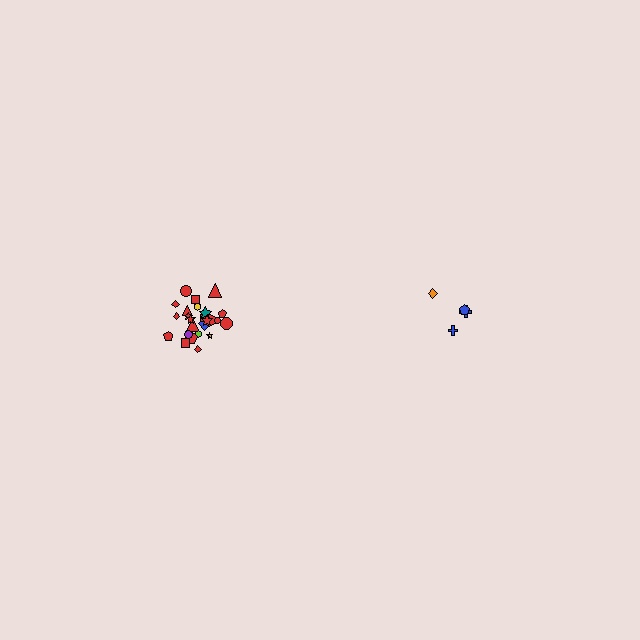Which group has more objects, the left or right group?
The left group.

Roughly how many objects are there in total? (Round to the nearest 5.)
Roughly 30 objects in total.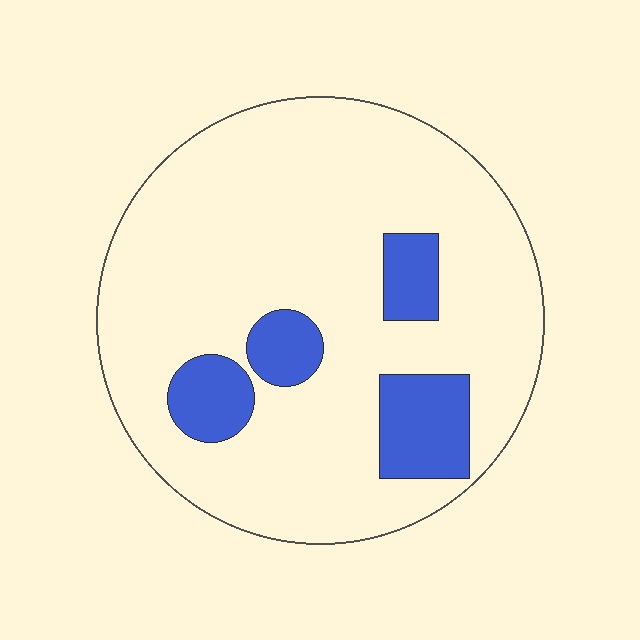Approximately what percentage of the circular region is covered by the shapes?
Approximately 15%.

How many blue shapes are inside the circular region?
4.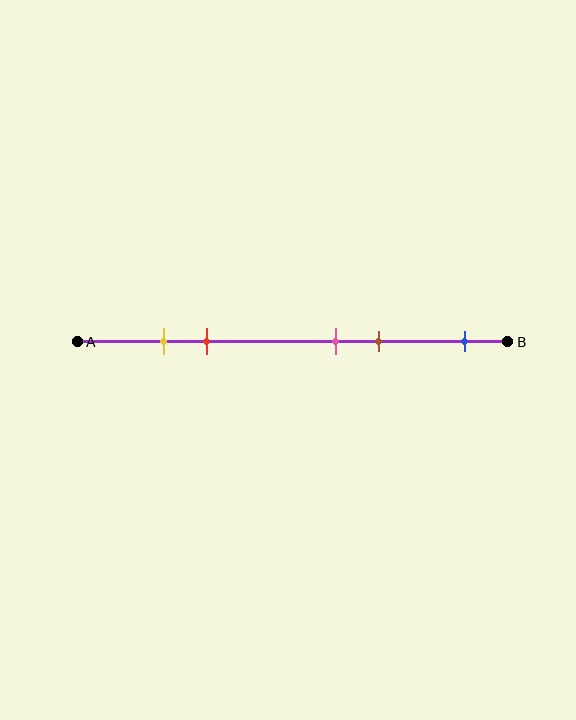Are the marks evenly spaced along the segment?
No, the marks are not evenly spaced.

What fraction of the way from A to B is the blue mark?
The blue mark is approximately 90% (0.9) of the way from A to B.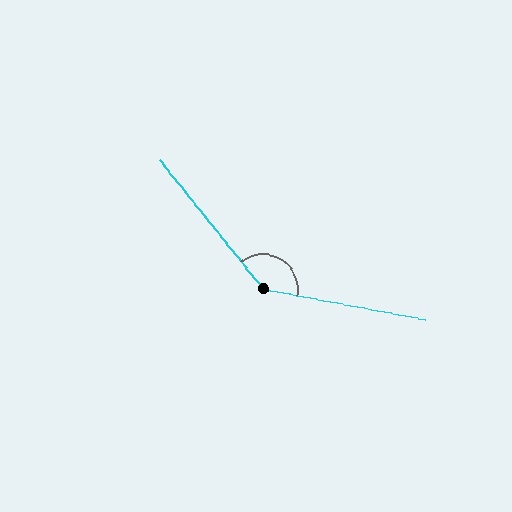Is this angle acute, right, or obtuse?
It is obtuse.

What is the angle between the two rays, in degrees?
Approximately 139 degrees.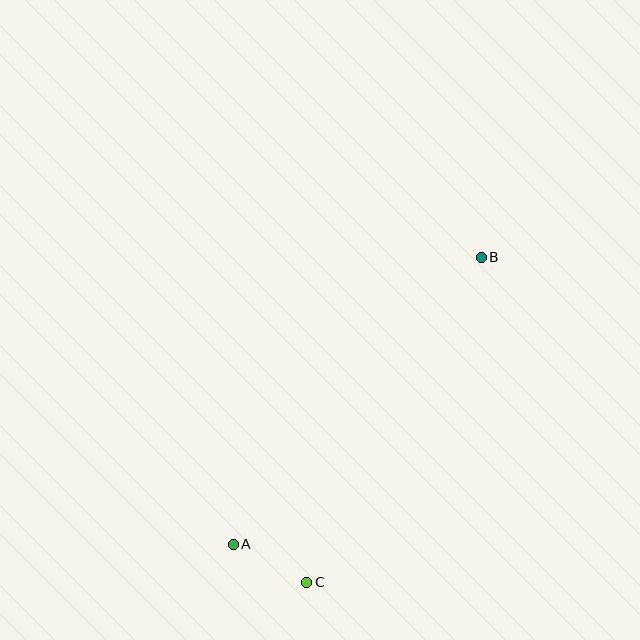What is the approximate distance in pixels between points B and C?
The distance between B and C is approximately 369 pixels.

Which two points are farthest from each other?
Points A and B are farthest from each other.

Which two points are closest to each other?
Points A and C are closest to each other.